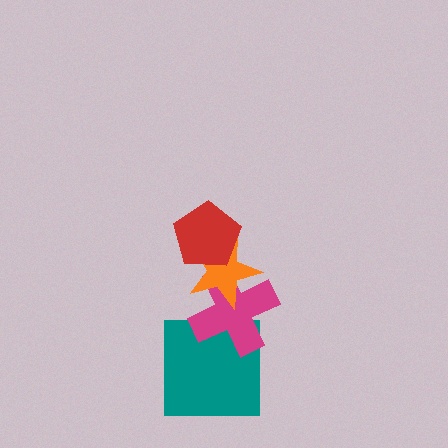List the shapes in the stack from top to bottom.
From top to bottom: the red pentagon, the orange star, the magenta cross, the teal square.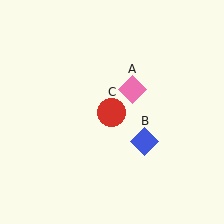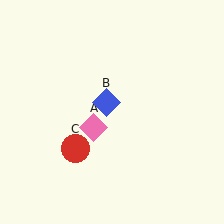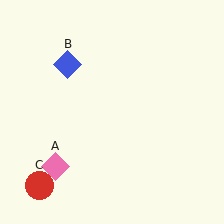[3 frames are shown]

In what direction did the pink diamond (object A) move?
The pink diamond (object A) moved down and to the left.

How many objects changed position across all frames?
3 objects changed position: pink diamond (object A), blue diamond (object B), red circle (object C).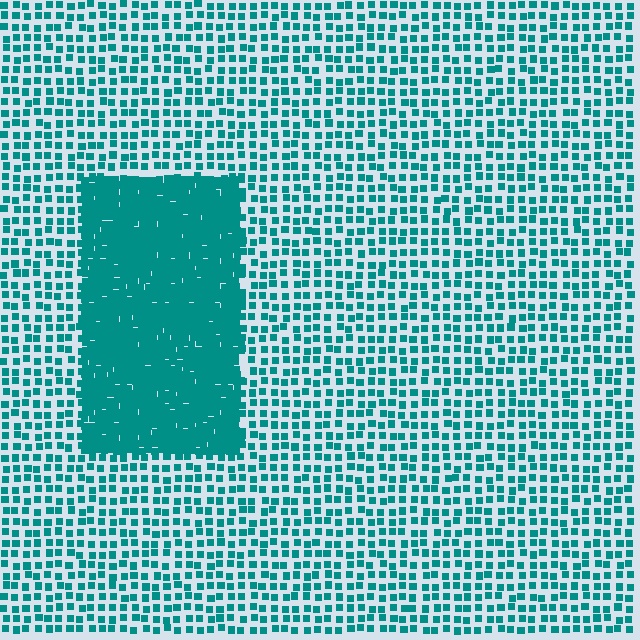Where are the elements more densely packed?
The elements are more densely packed inside the rectangle boundary.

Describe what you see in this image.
The image contains small teal elements arranged at two different densities. A rectangle-shaped region is visible where the elements are more densely packed than the surrounding area.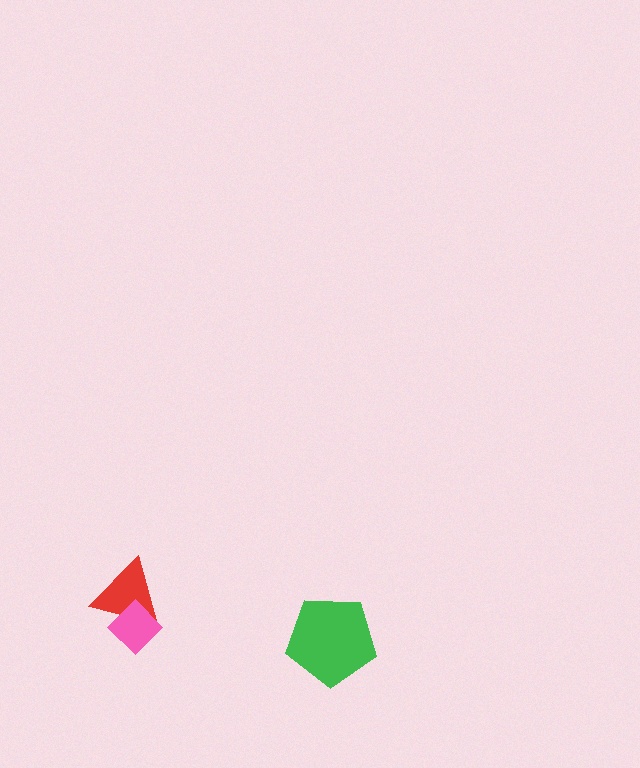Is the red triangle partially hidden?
Yes, it is partially covered by another shape.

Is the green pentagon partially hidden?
No, no other shape covers it.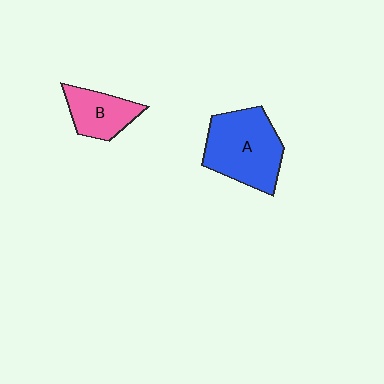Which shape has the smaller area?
Shape B (pink).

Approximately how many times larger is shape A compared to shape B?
Approximately 1.8 times.